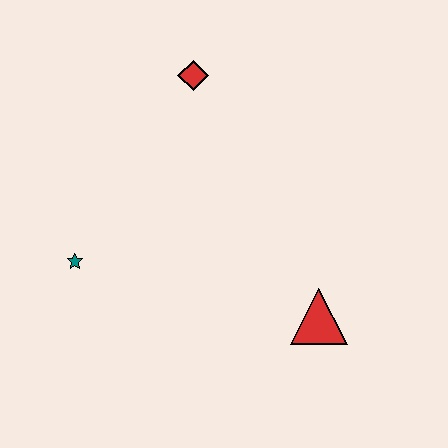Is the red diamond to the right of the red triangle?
No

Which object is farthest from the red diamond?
The red triangle is farthest from the red diamond.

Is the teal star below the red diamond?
Yes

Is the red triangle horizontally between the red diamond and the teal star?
No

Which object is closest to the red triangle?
The teal star is closest to the red triangle.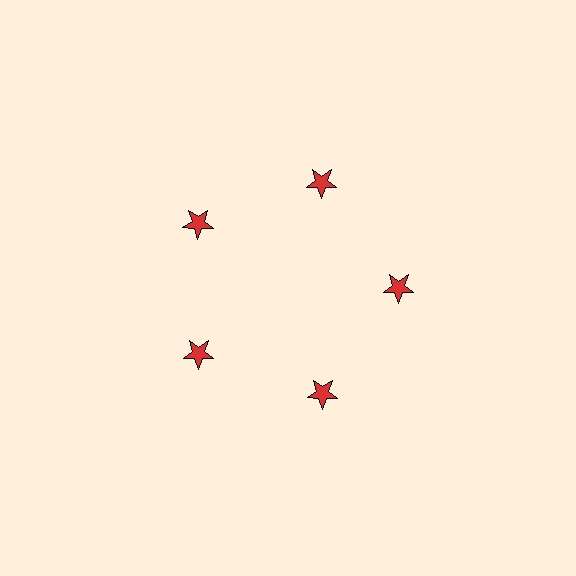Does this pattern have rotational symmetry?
Yes, this pattern has 5-fold rotational symmetry. It looks the same after rotating 72 degrees around the center.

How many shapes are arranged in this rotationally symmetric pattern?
There are 5 shapes, arranged in 5 groups of 1.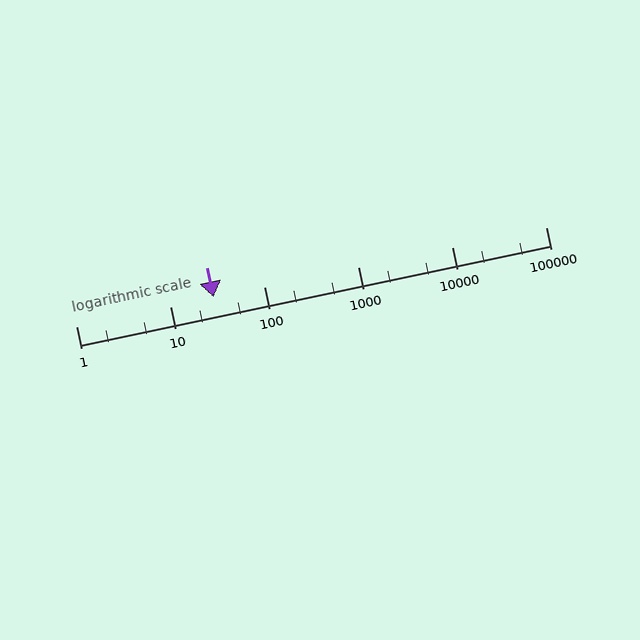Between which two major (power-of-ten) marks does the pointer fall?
The pointer is between 10 and 100.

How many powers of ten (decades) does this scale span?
The scale spans 5 decades, from 1 to 100000.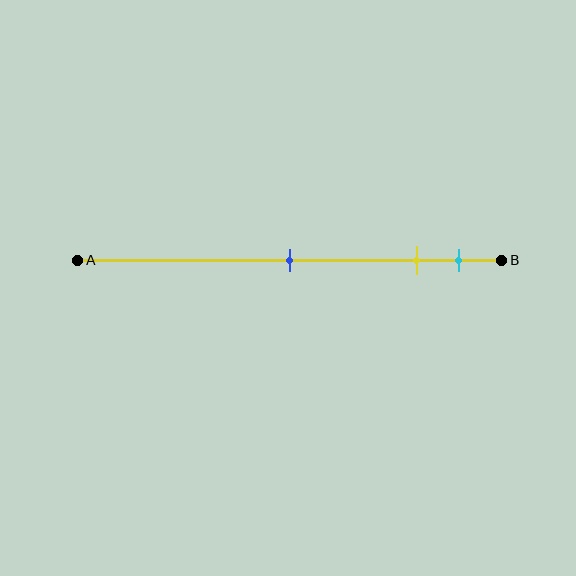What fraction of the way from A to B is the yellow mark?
The yellow mark is approximately 80% (0.8) of the way from A to B.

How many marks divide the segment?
There are 3 marks dividing the segment.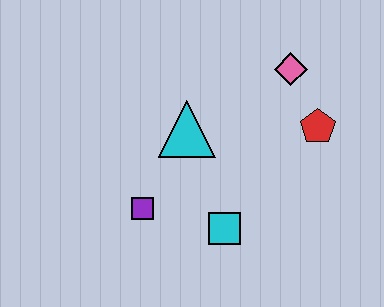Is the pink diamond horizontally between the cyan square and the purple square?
No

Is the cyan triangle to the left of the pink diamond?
Yes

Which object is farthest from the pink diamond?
The purple square is farthest from the pink diamond.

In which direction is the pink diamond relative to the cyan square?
The pink diamond is above the cyan square.